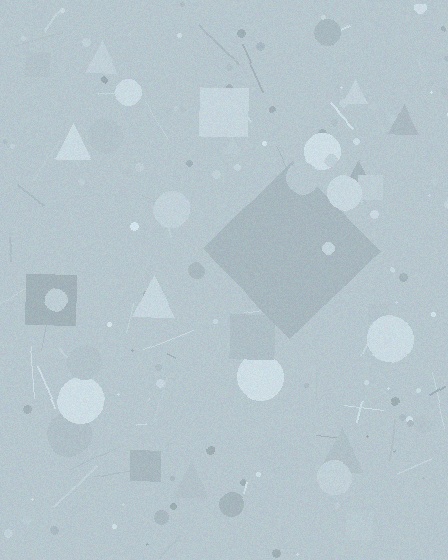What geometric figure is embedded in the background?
A diamond is embedded in the background.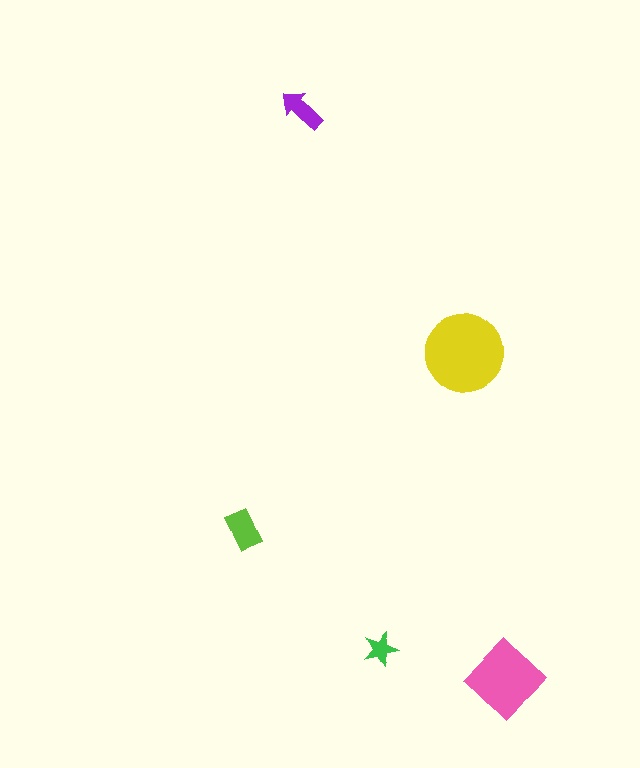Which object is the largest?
The yellow circle.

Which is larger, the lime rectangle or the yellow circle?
The yellow circle.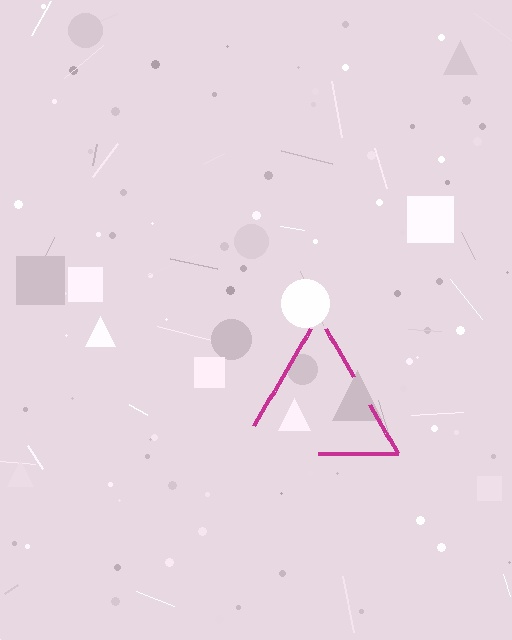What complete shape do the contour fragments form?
The contour fragments form a triangle.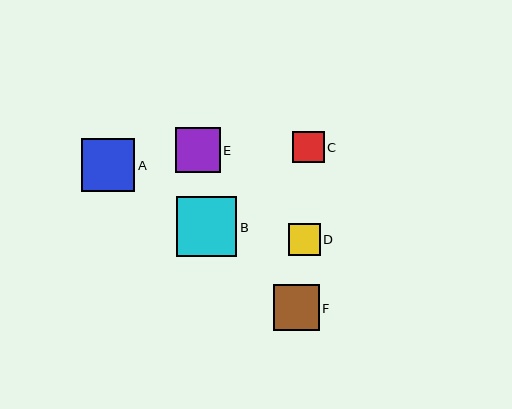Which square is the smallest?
Square C is the smallest with a size of approximately 31 pixels.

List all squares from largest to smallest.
From largest to smallest: B, A, F, E, D, C.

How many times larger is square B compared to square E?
Square B is approximately 1.3 times the size of square E.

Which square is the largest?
Square B is the largest with a size of approximately 60 pixels.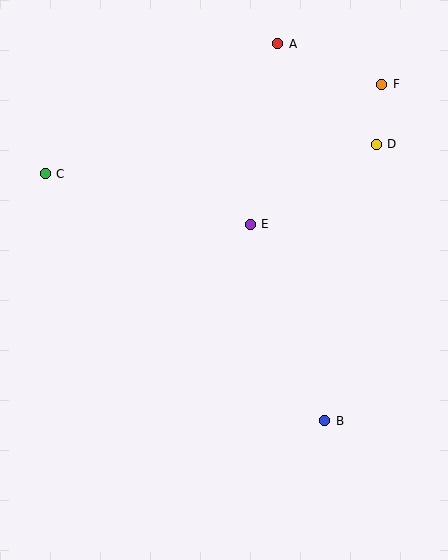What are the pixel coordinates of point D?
Point D is at (376, 144).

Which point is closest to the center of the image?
Point E at (250, 224) is closest to the center.